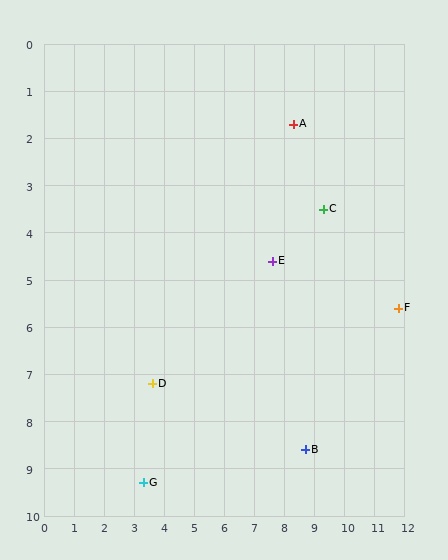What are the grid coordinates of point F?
Point F is at approximately (11.8, 5.6).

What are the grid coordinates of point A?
Point A is at approximately (8.3, 1.7).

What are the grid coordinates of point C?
Point C is at approximately (9.3, 3.5).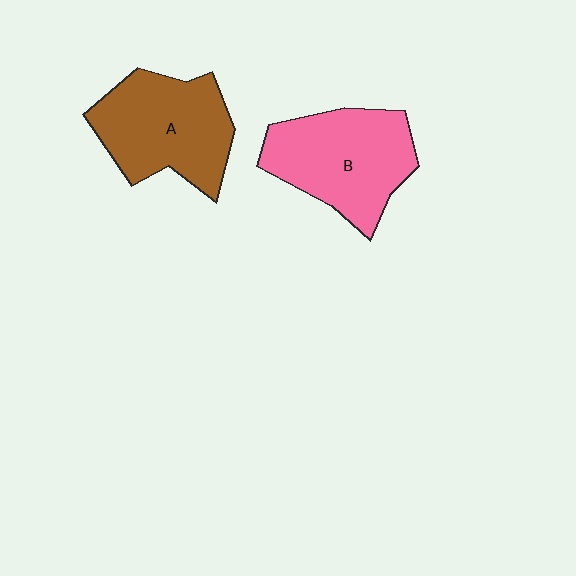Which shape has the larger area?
Shape B (pink).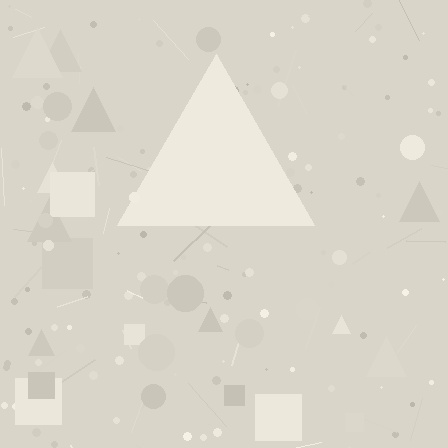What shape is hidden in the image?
A triangle is hidden in the image.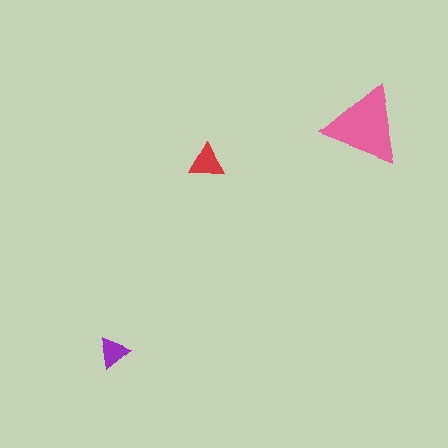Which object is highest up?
The pink triangle is topmost.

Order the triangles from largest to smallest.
the pink one, the red one, the purple one.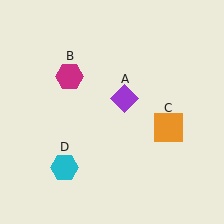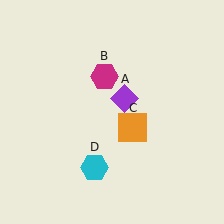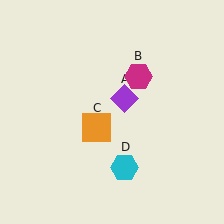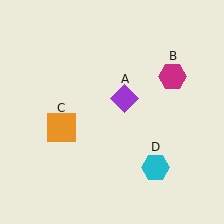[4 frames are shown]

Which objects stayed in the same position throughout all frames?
Purple diamond (object A) remained stationary.